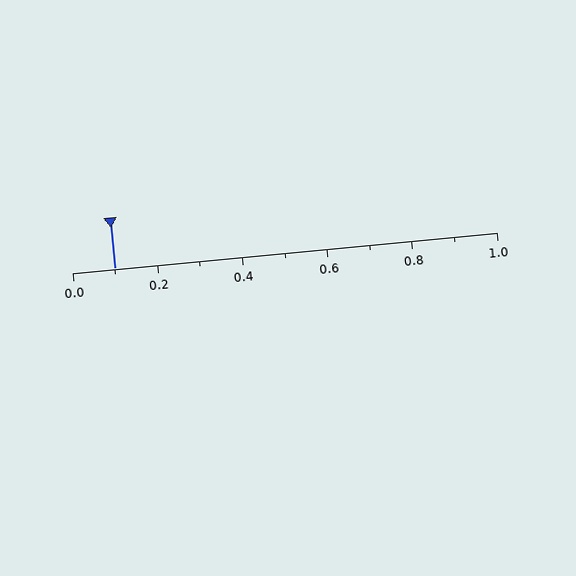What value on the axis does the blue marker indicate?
The marker indicates approximately 0.1.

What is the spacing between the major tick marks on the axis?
The major ticks are spaced 0.2 apart.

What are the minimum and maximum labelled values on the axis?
The axis runs from 0.0 to 1.0.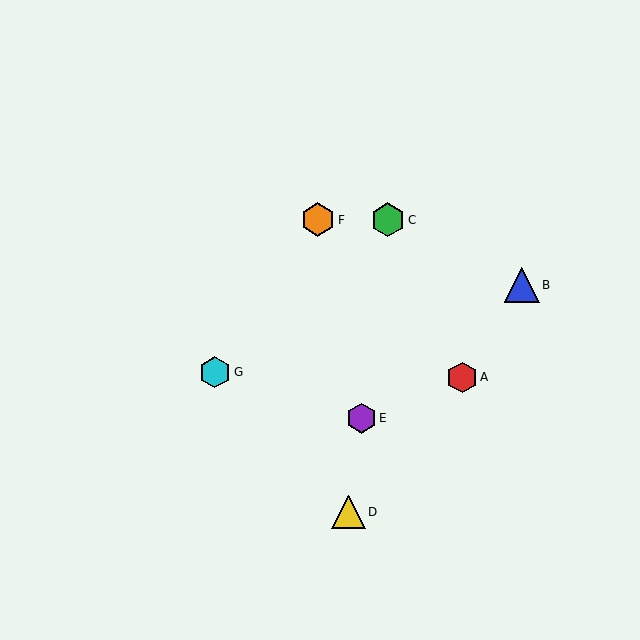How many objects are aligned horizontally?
2 objects (C, F) are aligned horizontally.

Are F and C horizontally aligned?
Yes, both are at y≈220.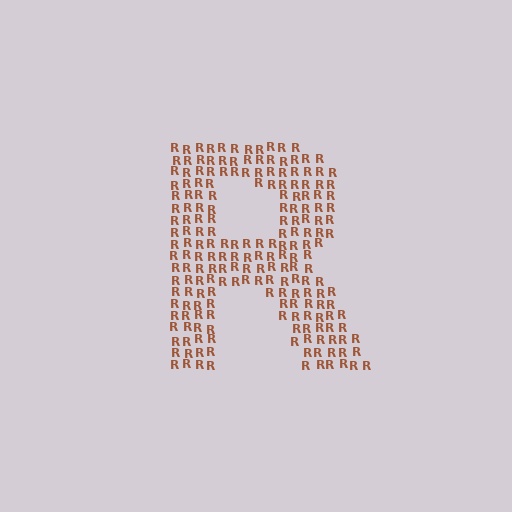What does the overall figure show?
The overall figure shows the letter R.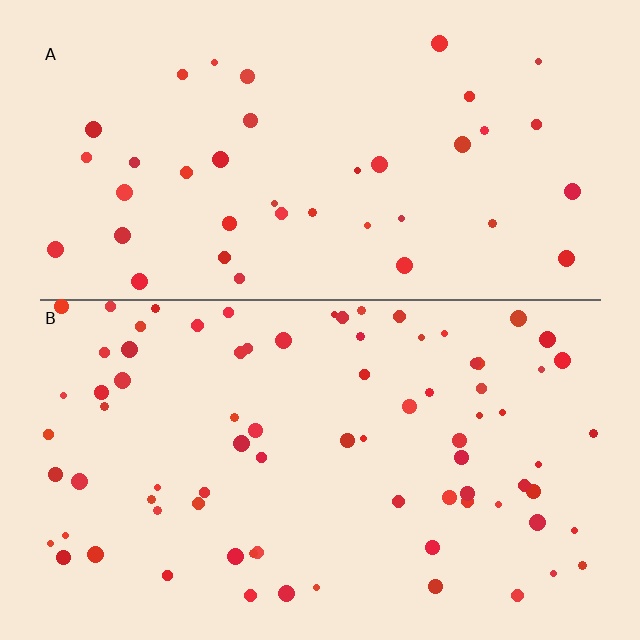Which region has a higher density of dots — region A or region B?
B (the bottom).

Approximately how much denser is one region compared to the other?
Approximately 2.0× — region B over region A.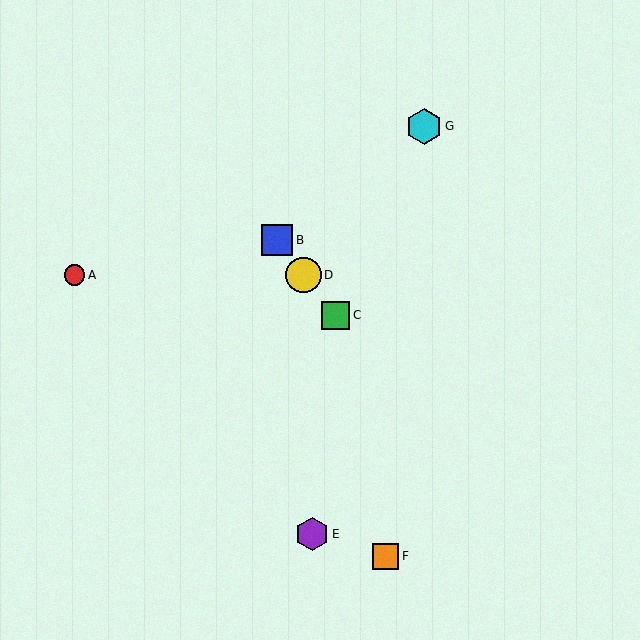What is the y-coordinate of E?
Object E is at y≈534.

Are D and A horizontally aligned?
Yes, both are at y≈275.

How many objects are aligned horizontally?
2 objects (A, D) are aligned horizontally.